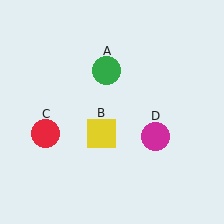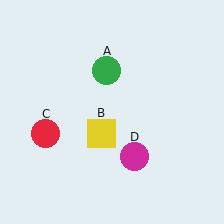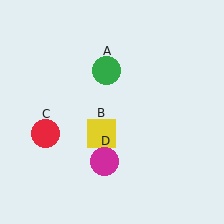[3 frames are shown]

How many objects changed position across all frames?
1 object changed position: magenta circle (object D).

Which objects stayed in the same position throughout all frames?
Green circle (object A) and yellow square (object B) and red circle (object C) remained stationary.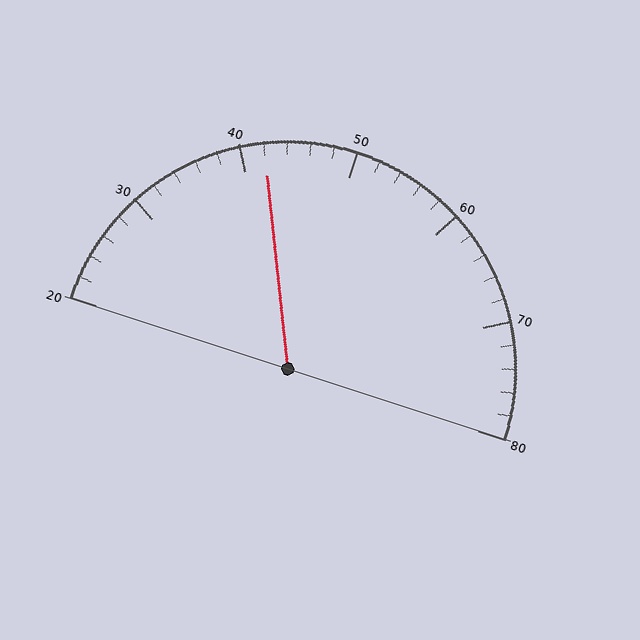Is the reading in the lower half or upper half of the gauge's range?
The reading is in the lower half of the range (20 to 80).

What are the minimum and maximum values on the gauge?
The gauge ranges from 20 to 80.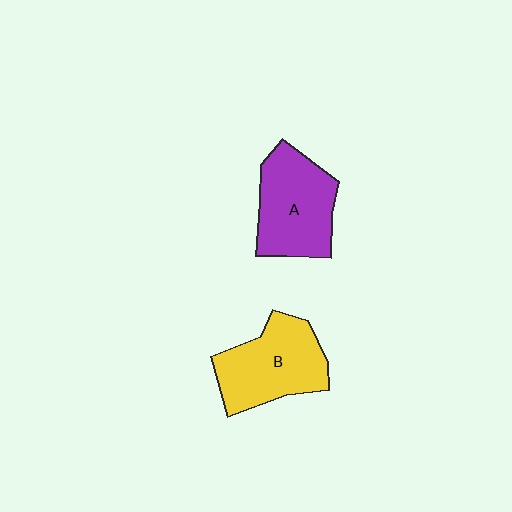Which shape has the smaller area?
Shape A (purple).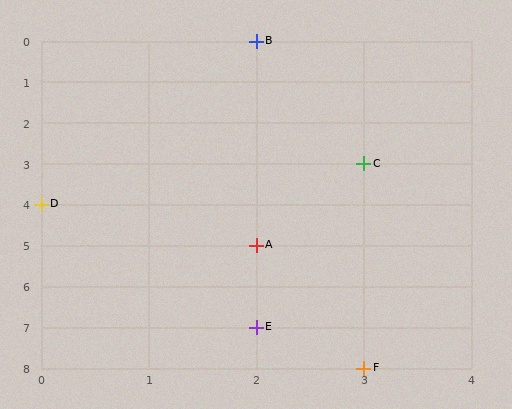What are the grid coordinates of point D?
Point D is at grid coordinates (0, 4).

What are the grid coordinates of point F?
Point F is at grid coordinates (3, 8).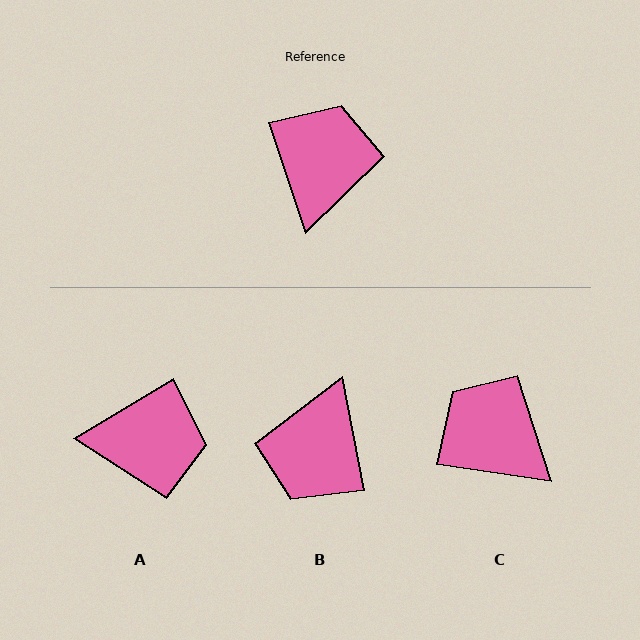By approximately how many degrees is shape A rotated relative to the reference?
Approximately 77 degrees clockwise.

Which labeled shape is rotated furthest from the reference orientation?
B, about 173 degrees away.